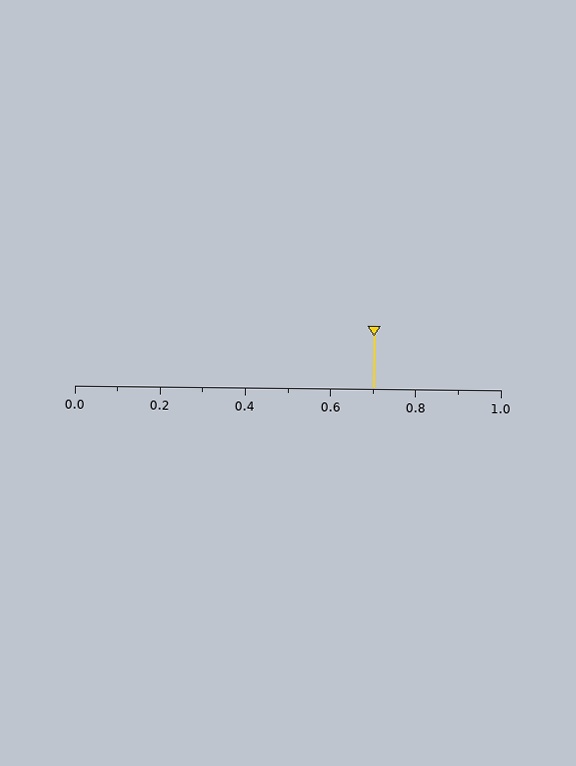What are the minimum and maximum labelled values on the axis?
The axis runs from 0.0 to 1.0.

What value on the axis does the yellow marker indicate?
The marker indicates approximately 0.7.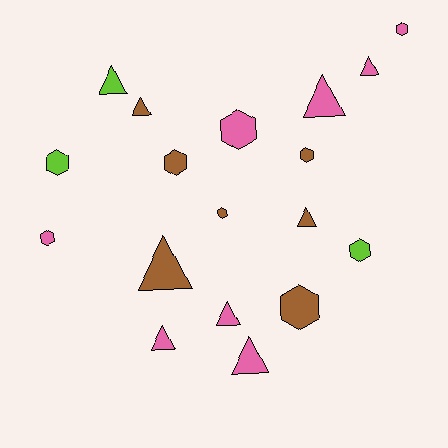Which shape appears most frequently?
Hexagon, with 9 objects.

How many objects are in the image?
There are 18 objects.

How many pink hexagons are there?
There are 3 pink hexagons.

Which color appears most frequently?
Pink, with 8 objects.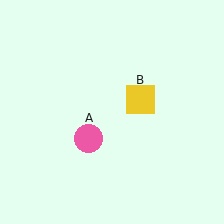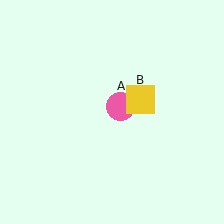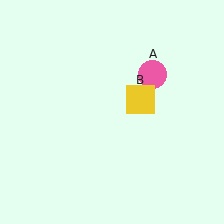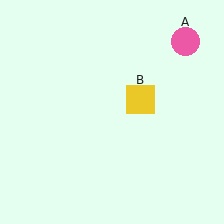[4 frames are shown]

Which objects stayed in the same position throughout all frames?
Yellow square (object B) remained stationary.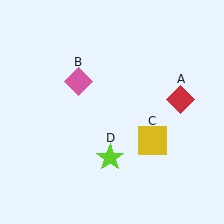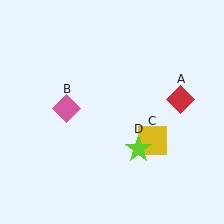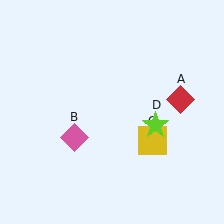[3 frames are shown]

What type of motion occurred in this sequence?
The pink diamond (object B), lime star (object D) rotated counterclockwise around the center of the scene.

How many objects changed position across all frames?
2 objects changed position: pink diamond (object B), lime star (object D).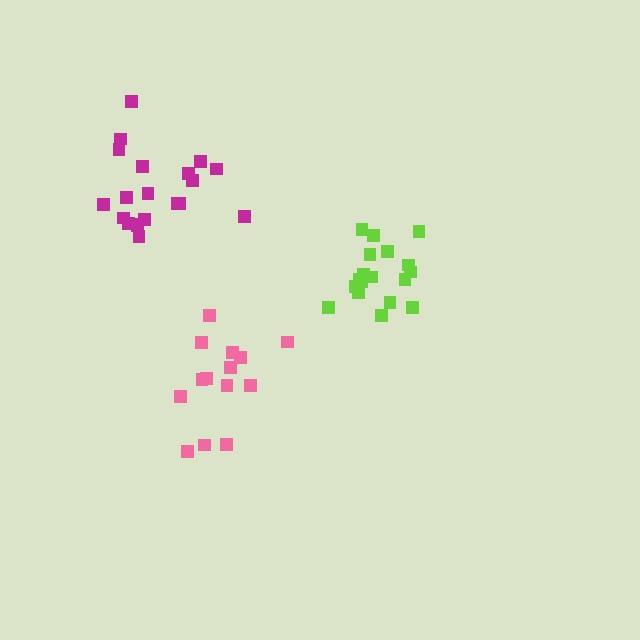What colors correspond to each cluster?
The clusters are colored: pink, magenta, lime.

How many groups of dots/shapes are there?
There are 3 groups.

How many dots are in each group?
Group 1: 14 dots, Group 2: 20 dots, Group 3: 18 dots (52 total).